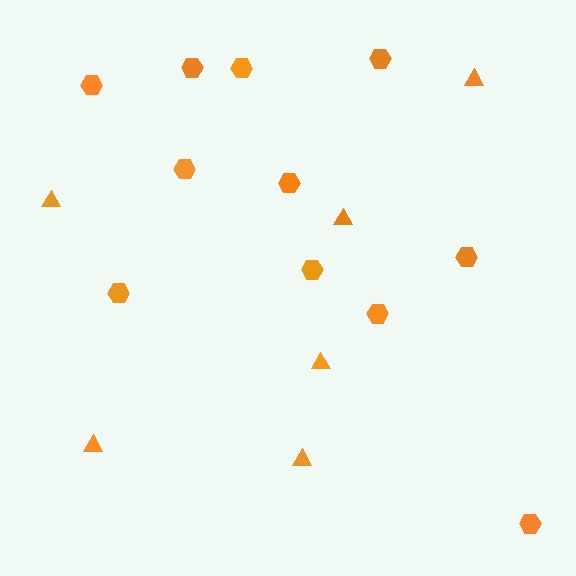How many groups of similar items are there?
There are 2 groups: one group of hexagons (11) and one group of triangles (6).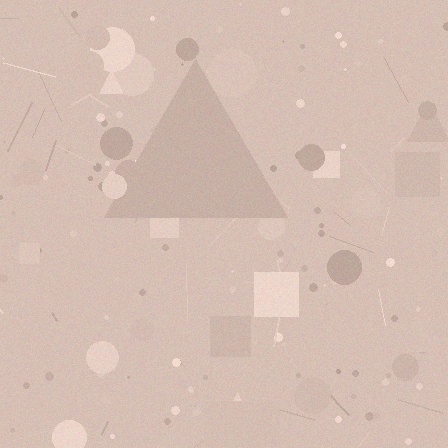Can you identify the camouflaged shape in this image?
The camouflaged shape is a triangle.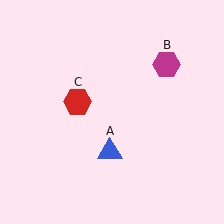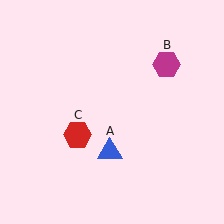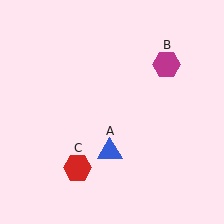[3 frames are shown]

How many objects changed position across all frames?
1 object changed position: red hexagon (object C).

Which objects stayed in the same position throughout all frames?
Blue triangle (object A) and magenta hexagon (object B) remained stationary.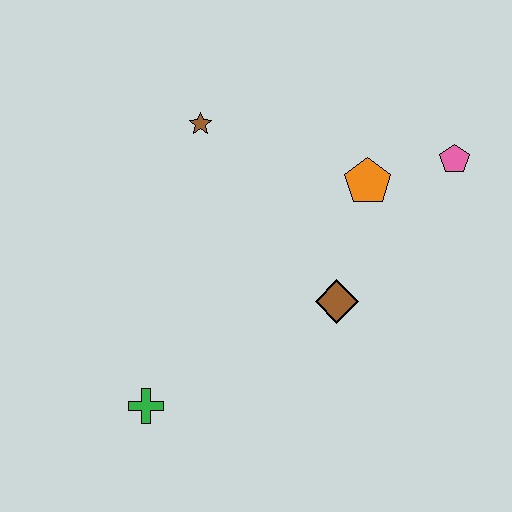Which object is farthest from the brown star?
The green cross is farthest from the brown star.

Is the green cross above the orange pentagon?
No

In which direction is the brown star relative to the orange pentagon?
The brown star is to the left of the orange pentagon.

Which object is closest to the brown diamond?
The orange pentagon is closest to the brown diamond.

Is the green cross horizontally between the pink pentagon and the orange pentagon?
No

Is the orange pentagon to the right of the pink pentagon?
No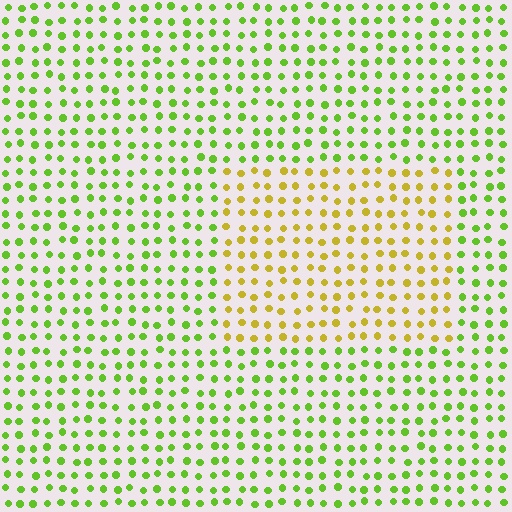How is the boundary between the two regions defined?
The boundary is defined purely by a slight shift in hue (about 45 degrees). Spacing, size, and orientation are identical on both sides.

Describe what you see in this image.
The image is filled with small lime elements in a uniform arrangement. A rectangle-shaped region is visible where the elements are tinted to a slightly different hue, forming a subtle color boundary.